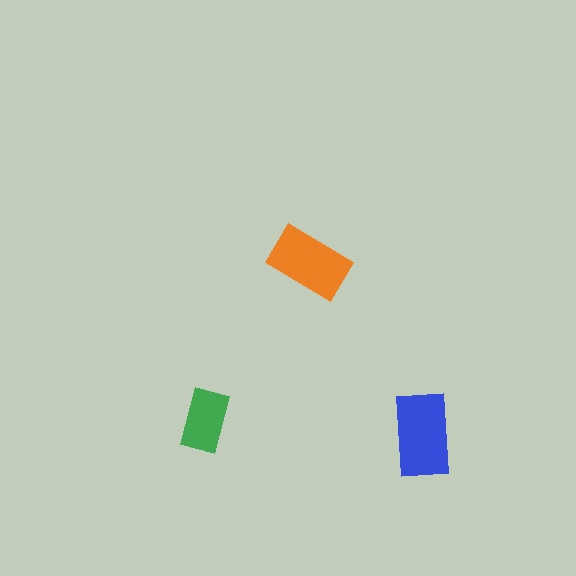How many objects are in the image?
There are 3 objects in the image.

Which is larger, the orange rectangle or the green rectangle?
The orange one.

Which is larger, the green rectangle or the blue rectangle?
The blue one.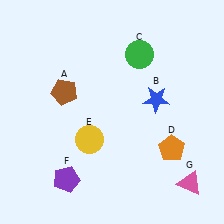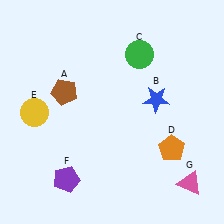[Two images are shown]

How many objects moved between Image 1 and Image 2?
1 object moved between the two images.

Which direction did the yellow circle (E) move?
The yellow circle (E) moved left.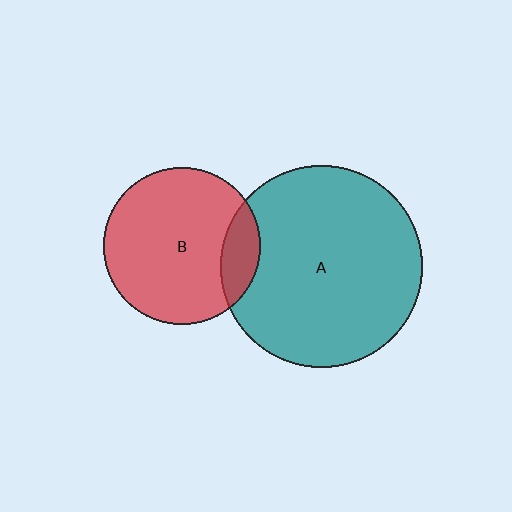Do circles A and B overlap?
Yes.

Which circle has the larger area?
Circle A (teal).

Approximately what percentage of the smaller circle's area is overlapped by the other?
Approximately 15%.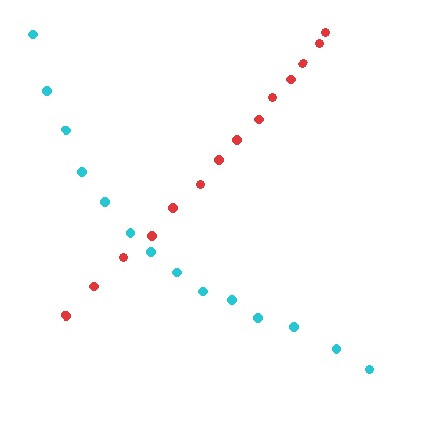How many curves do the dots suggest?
There are 2 distinct paths.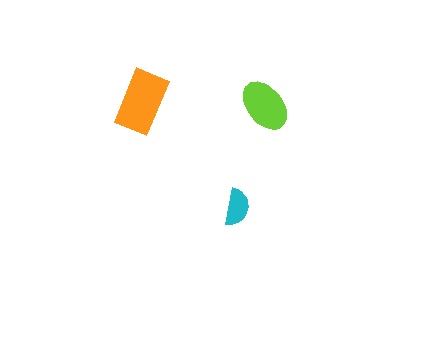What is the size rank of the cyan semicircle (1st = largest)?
3rd.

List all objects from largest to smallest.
The orange rectangle, the lime ellipse, the cyan semicircle.